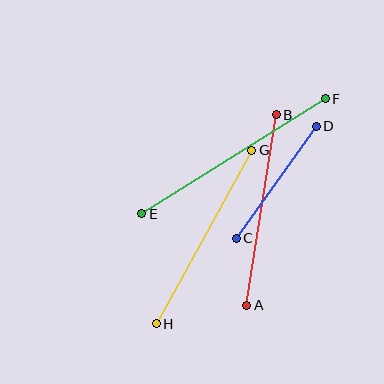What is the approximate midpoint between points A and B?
The midpoint is at approximately (261, 210) pixels.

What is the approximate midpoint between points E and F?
The midpoint is at approximately (234, 156) pixels.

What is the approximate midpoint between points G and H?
The midpoint is at approximately (204, 237) pixels.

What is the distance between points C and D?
The distance is approximately 138 pixels.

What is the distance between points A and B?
The distance is approximately 193 pixels.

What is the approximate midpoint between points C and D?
The midpoint is at approximately (276, 182) pixels.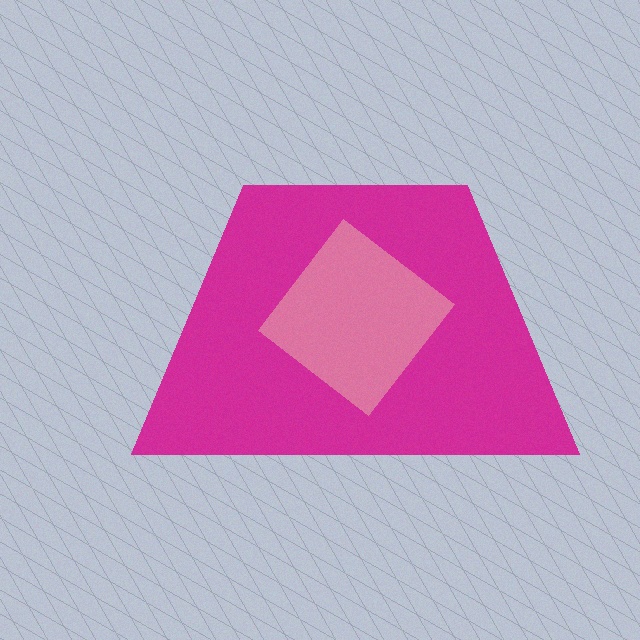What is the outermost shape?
The magenta trapezoid.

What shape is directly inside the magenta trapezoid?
The pink diamond.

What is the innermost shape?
The pink diamond.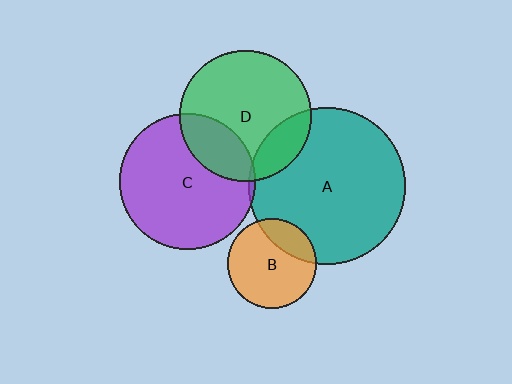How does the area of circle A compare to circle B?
Approximately 3.1 times.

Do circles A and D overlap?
Yes.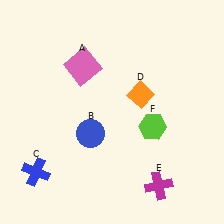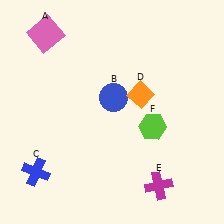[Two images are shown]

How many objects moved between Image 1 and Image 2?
2 objects moved between the two images.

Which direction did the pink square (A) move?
The pink square (A) moved left.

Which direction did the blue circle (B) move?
The blue circle (B) moved up.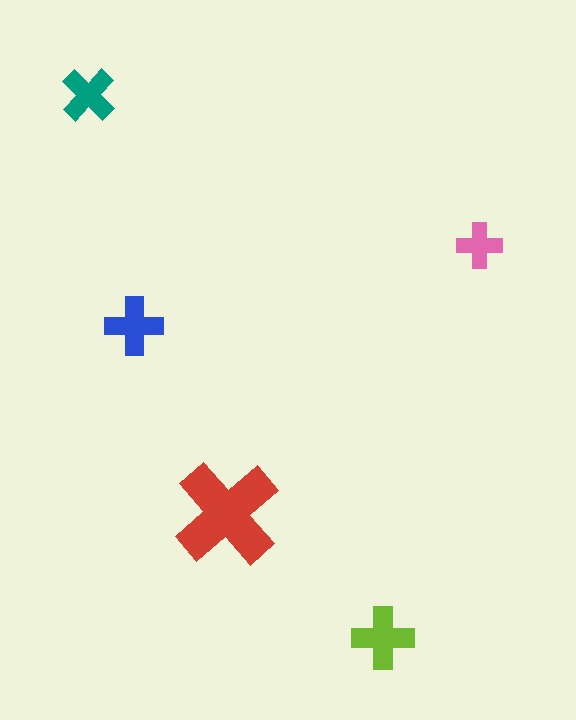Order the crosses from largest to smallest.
the red one, the lime one, the blue one, the teal one, the pink one.